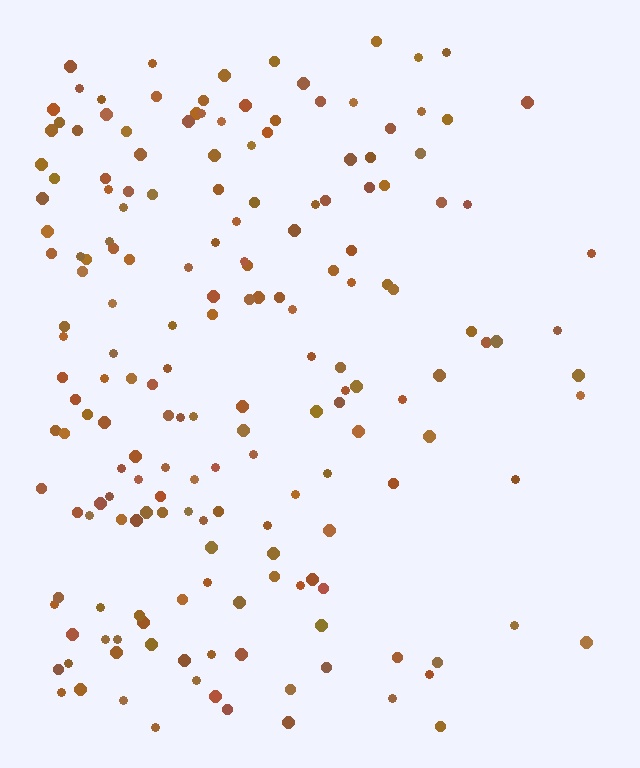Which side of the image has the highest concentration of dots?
The left.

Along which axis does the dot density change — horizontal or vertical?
Horizontal.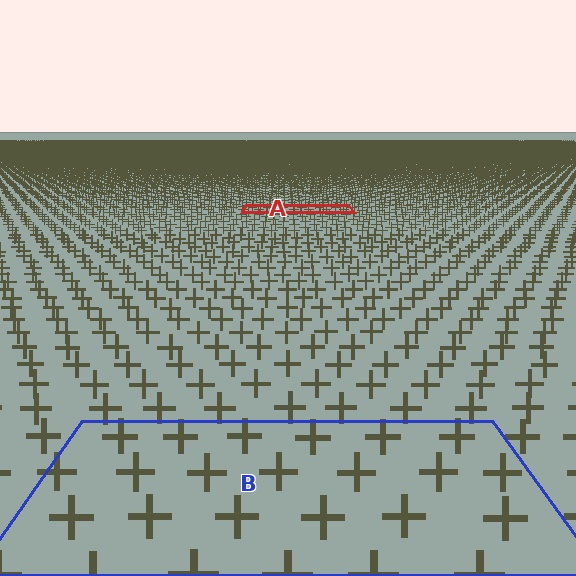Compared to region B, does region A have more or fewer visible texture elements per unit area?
Region A has more texture elements per unit area — they are packed more densely because it is farther away.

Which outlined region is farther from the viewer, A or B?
Region A is farther from the viewer — the texture elements inside it appear smaller and more densely packed.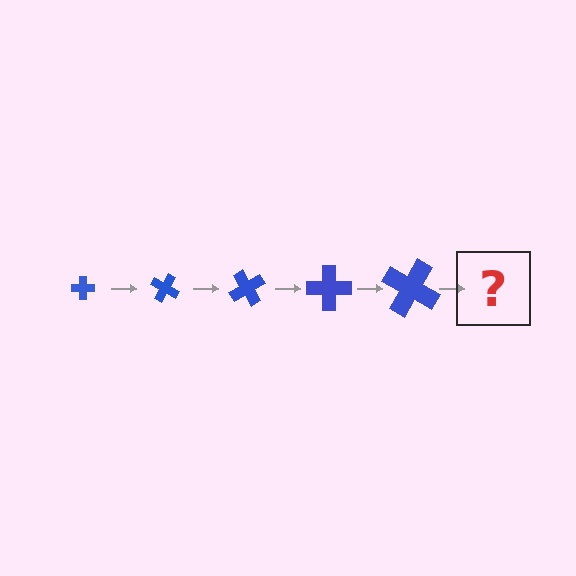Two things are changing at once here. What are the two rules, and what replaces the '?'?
The two rules are that the cross grows larger each step and it rotates 30 degrees each step. The '?' should be a cross, larger than the previous one and rotated 150 degrees from the start.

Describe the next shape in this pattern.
It should be a cross, larger than the previous one and rotated 150 degrees from the start.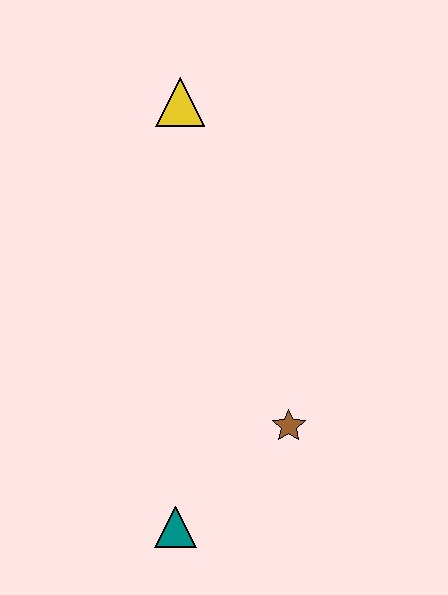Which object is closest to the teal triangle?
The brown star is closest to the teal triangle.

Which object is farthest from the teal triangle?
The yellow triangle is farthest from the teal triangle.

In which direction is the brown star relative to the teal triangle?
The brown star is to the right of the teal triangle.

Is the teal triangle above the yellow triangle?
No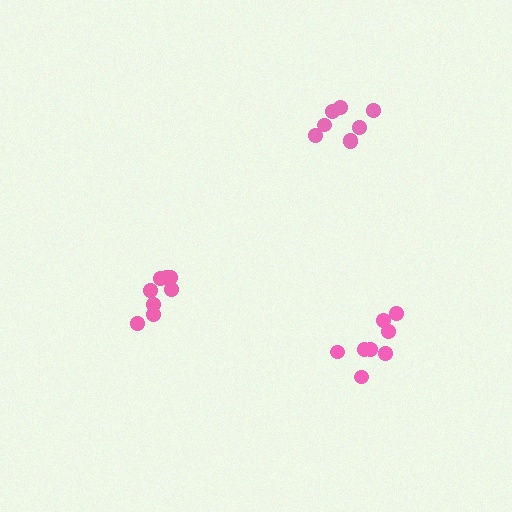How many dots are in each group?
Group 1: 8 dots, Group 2: 8 dots, Group 3: 8 dots (24 total).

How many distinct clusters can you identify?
There are 3 distinct clusters.